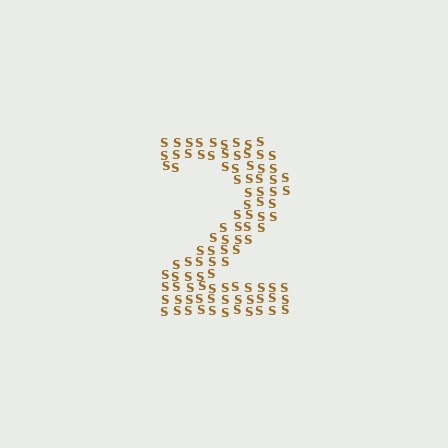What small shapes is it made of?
It is made of small letter S's.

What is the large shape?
The large shape is the digit 2.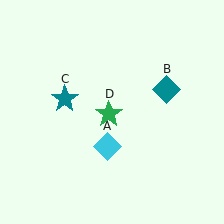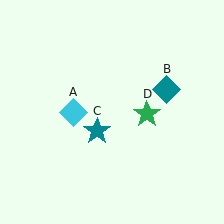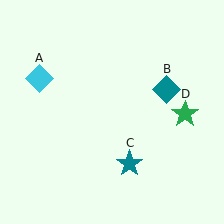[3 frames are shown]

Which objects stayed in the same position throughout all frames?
Teal diamond (object B) remained stationary.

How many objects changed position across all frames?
3 objects changed position: cyan diamond (object A), teal star (object C), green star (object D).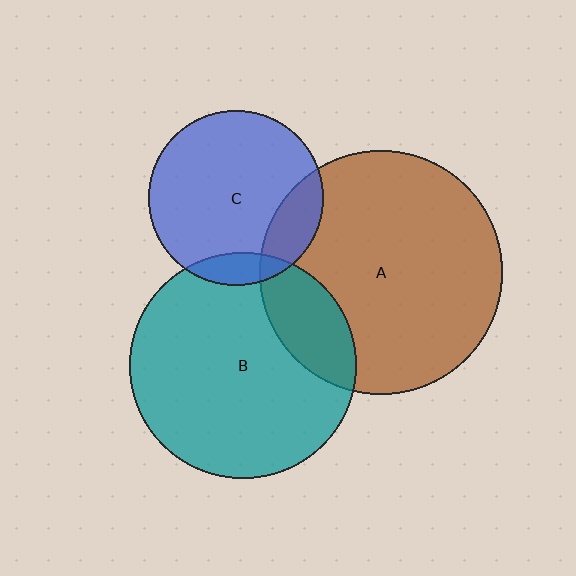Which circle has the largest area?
Circle A (brown).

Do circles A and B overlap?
Yes.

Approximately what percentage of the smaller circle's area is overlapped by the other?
Approximately 20%.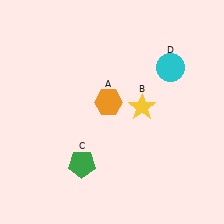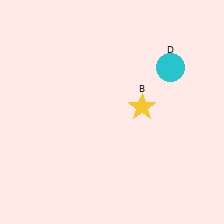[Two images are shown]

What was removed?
The orange hexagon (A), the green pentagon (C) were removed in Image 2.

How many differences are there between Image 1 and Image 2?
There are 2 differences between the two images.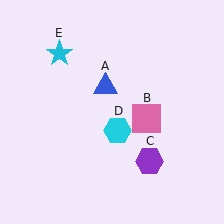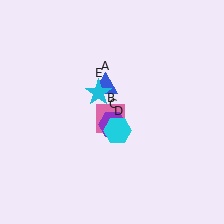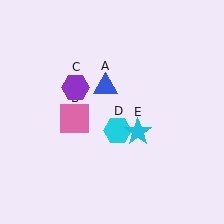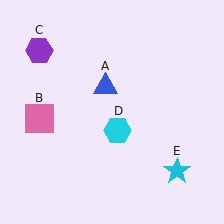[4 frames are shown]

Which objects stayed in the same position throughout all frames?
Blue triangle (object A) and cyan hexagon (object D) remained stationary.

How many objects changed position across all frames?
3 objects changed position: pink square (object B), purple hexagon (object C), cyan star (object E).